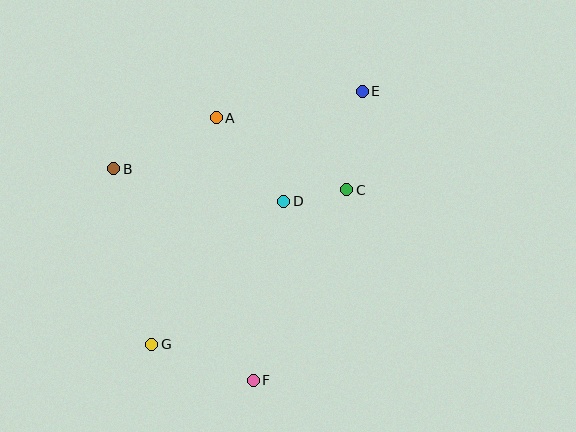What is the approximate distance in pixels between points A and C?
The distance between A and C is approximately 149 pixels.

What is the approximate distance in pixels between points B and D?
The distance between B and D is approximately 173 pixels.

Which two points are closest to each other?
Points C and D are closest to each other.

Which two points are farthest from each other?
Points E and G are farthest from each other.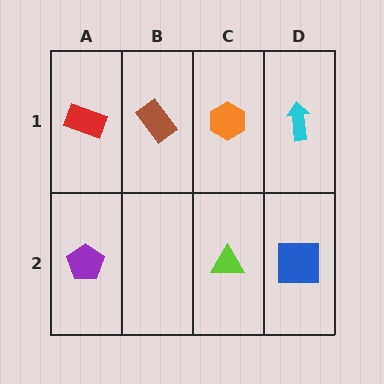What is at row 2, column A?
A purple pentagon.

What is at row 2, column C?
A lime triangle.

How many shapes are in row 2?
3 shapes.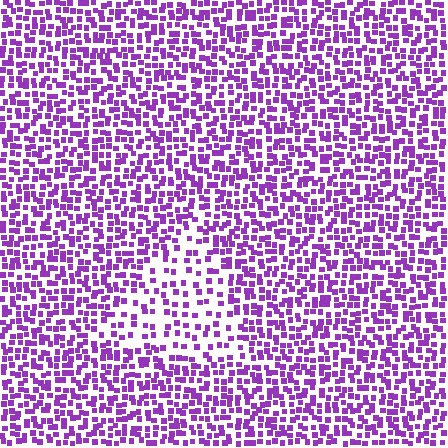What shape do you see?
I see a triangle.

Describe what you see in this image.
The image contains small purple elements arranged at two different densities. A triangle-shaped region is visible where the elements are less densely packed than the surrounding area.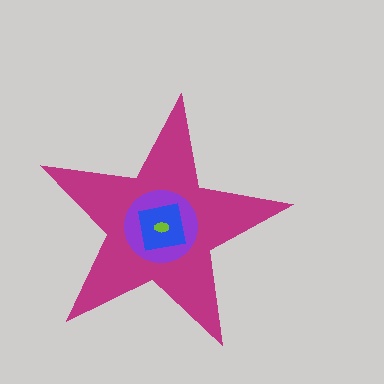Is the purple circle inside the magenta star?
Yes.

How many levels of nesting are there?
4.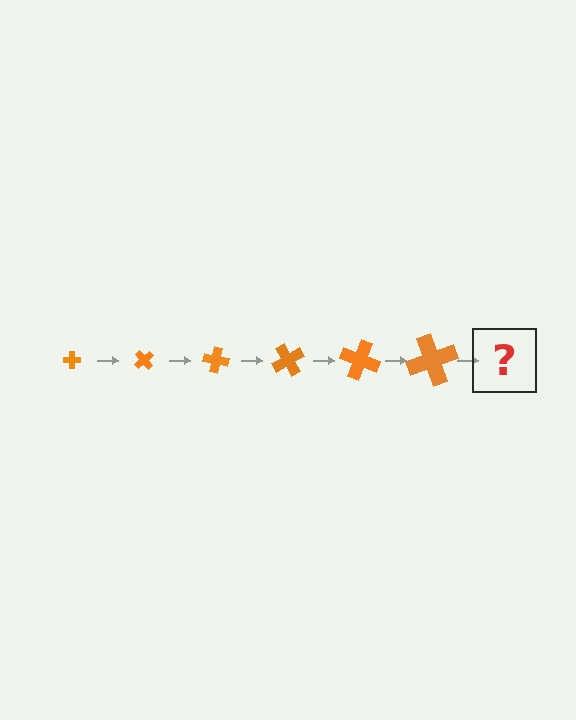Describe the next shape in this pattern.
It should be a cross, larger than the previous one and rotated 300 degrees from the start.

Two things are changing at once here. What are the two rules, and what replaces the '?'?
The two rules are that the cross grows larger each step and it rotates 50 degrees each step. The '?' should be a cross, larger than the previous one and rotated 300 degrees from the start.